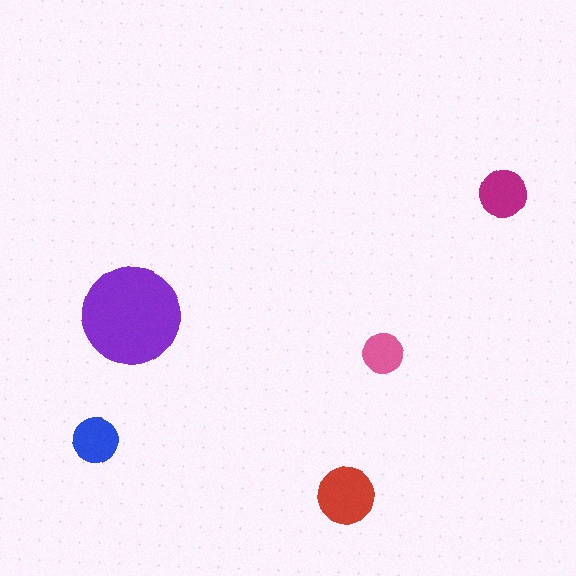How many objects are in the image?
There are 5 objects in the image.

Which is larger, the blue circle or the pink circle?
The blue one.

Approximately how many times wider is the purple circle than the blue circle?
About 2 times wider.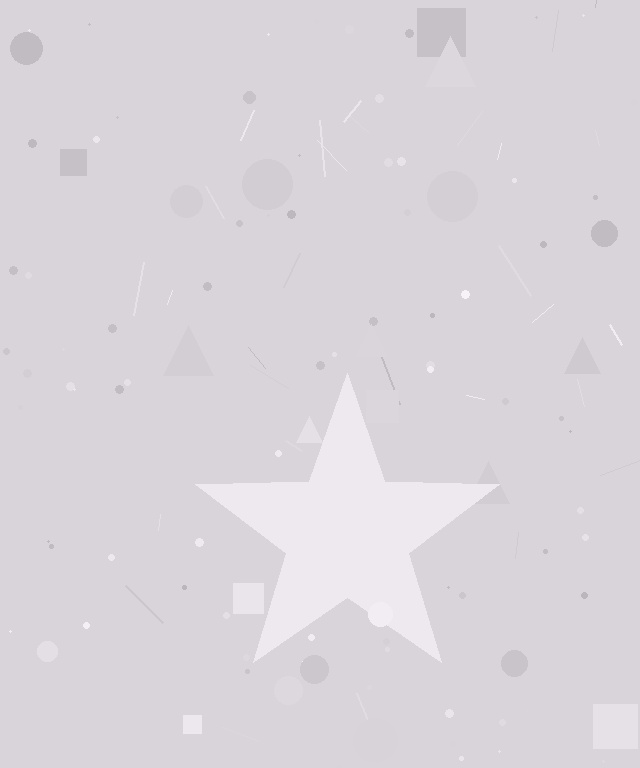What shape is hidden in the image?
A star is hidden in the image.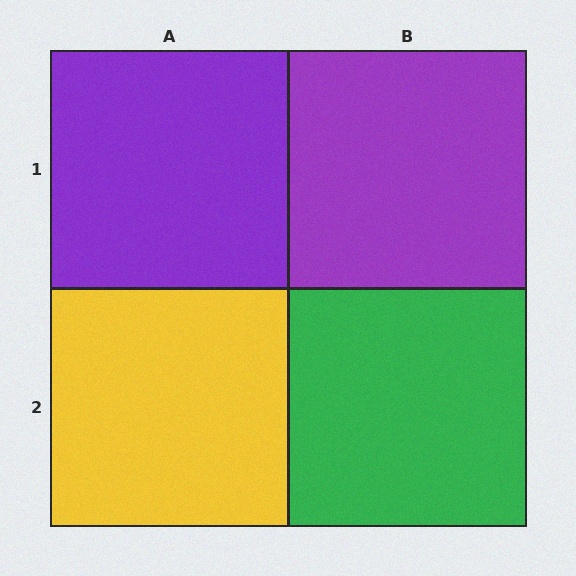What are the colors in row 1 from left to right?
Purple, purple.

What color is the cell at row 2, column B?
Green.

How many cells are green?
1 cell is green.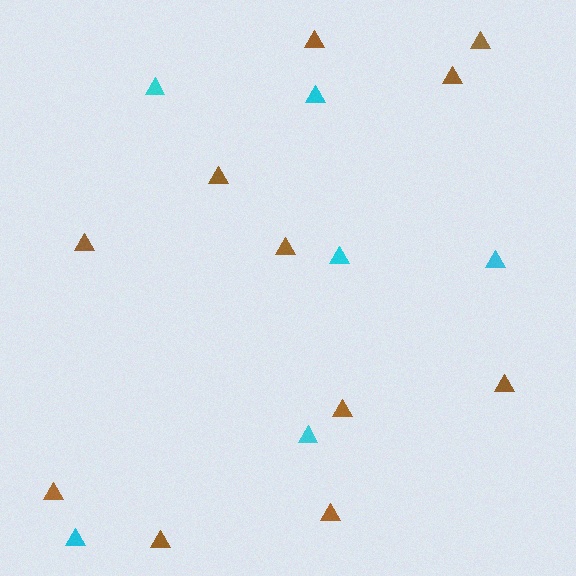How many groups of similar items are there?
There are 2 groups: one group of brown triangles (11) and one group of cyan triangles (6).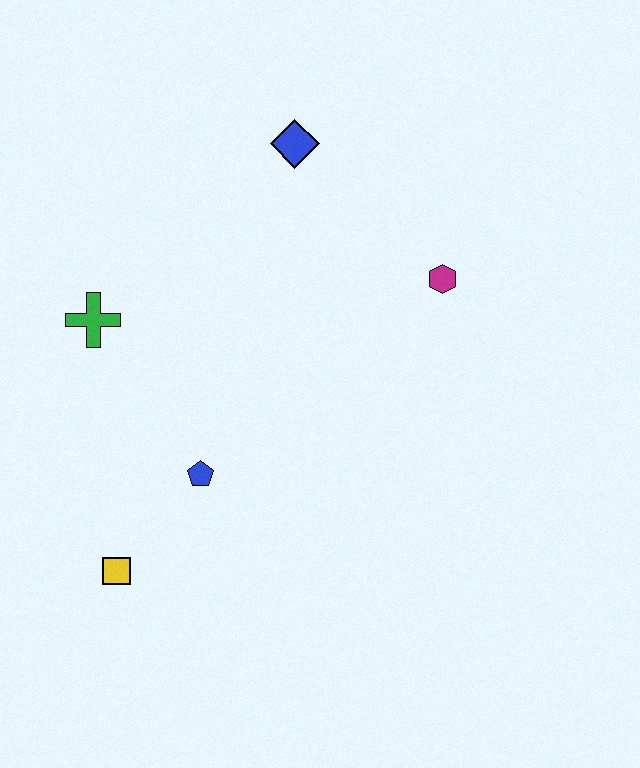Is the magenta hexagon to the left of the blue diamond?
No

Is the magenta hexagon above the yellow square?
Yes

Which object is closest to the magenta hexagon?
The blue diamond is closest to the magenta hexagon.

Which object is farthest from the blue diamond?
The yellow square is farthest from the blue diamond.